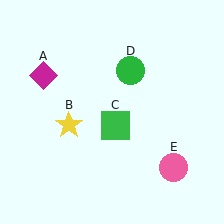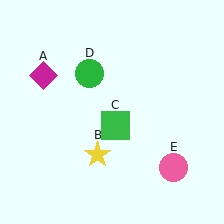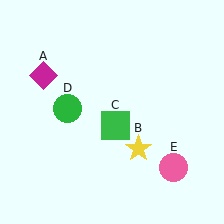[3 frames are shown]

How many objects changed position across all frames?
2 objects changed position: yellow star (object B), green circle (object D).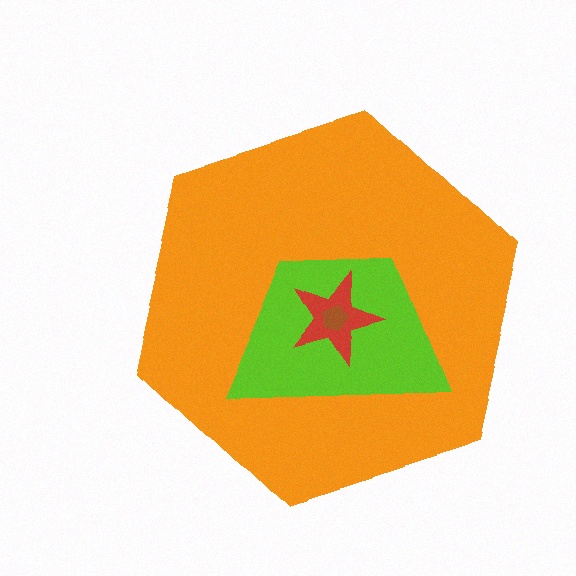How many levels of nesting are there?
4.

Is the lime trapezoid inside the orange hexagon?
Yes.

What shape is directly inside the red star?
The brown pentagon.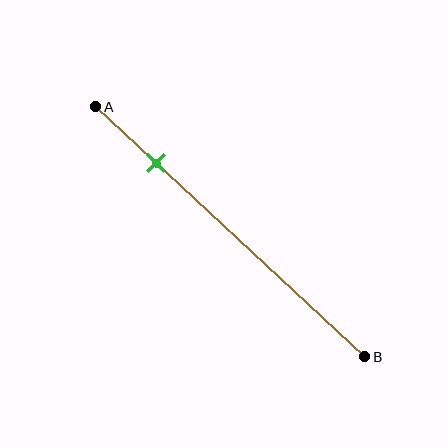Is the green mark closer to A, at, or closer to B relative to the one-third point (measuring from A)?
The green mark is closer to point A than the one-third point of segment AB.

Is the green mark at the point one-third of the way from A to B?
No, the mark is at about 25% from A, not at the 33% one-third point.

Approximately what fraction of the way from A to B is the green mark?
The green mark is approximately 25% of the way from A to B.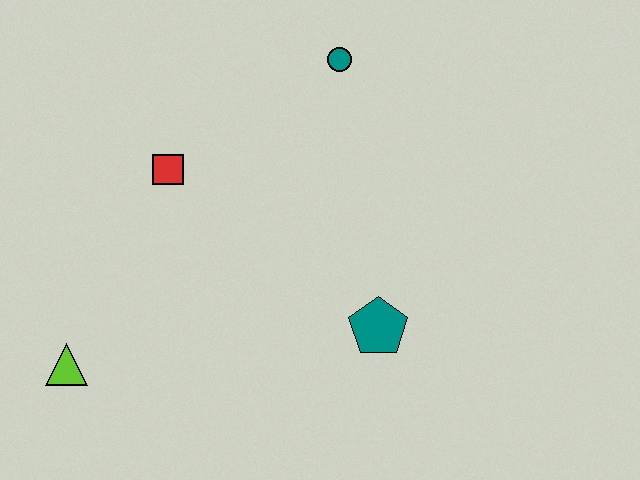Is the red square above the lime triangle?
Yes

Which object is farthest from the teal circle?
The lime triangle is farthest from the teal circle.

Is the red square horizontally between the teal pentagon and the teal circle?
No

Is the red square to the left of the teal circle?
Yes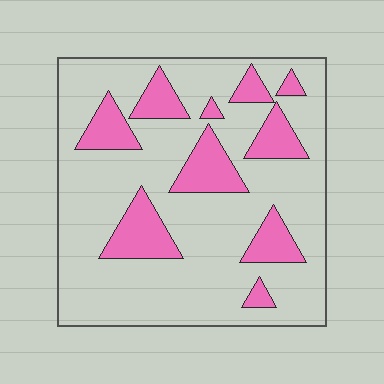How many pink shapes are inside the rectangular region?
10.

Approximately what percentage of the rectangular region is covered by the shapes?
Approximately 20%.